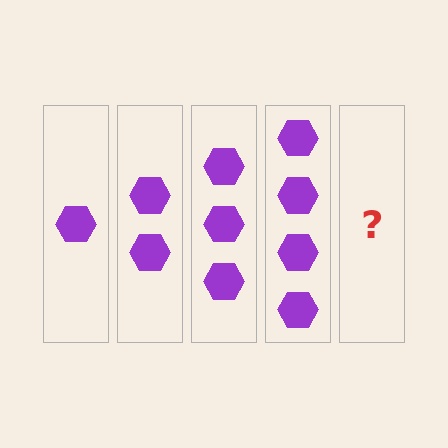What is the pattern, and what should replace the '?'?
The pattern is that each step adds one more hexagon. The '?' should be 5 hexagons.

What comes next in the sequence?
The next element should be 5 hexagons.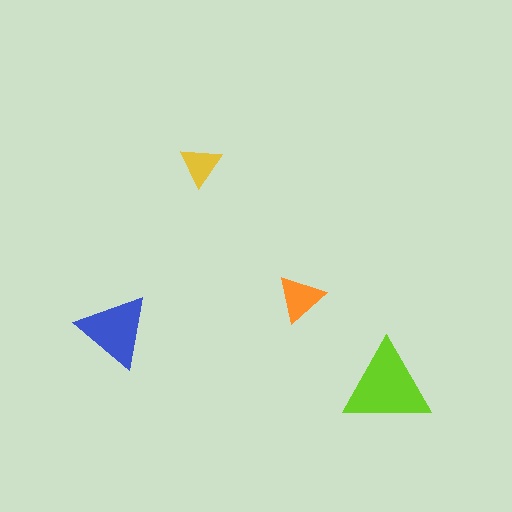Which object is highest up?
The yellow triangle is topmost.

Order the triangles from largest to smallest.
the lime one, the blue one, the orange one, the yellow one.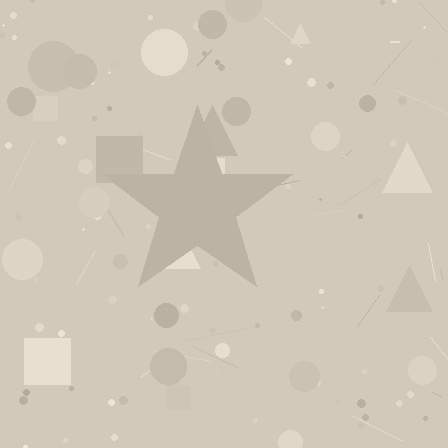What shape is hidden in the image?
A star is hidden in the image.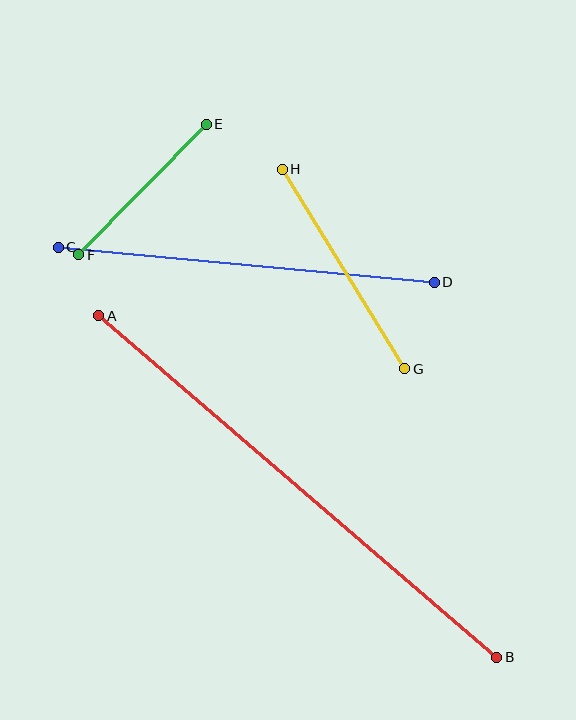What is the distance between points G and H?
The distance is approximately 234 pixels.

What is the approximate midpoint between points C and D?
The midpoint is at approximately (246, 265) pixels.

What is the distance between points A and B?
The distance is approximately 525 pixels.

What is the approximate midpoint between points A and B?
The midpoint is at approximately (298, 486) pixels.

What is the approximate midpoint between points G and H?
The midpoint is at approximately (343, 269) pixels.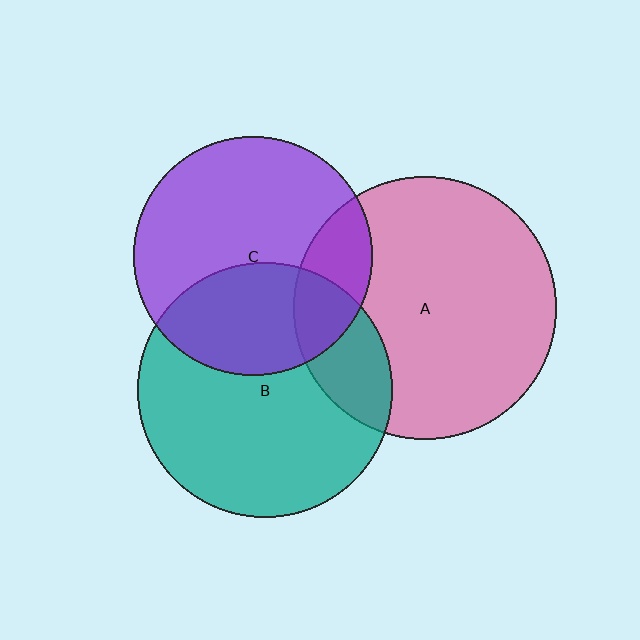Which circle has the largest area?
Circle A (pink).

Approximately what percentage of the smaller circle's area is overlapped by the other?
Approximately 20%.